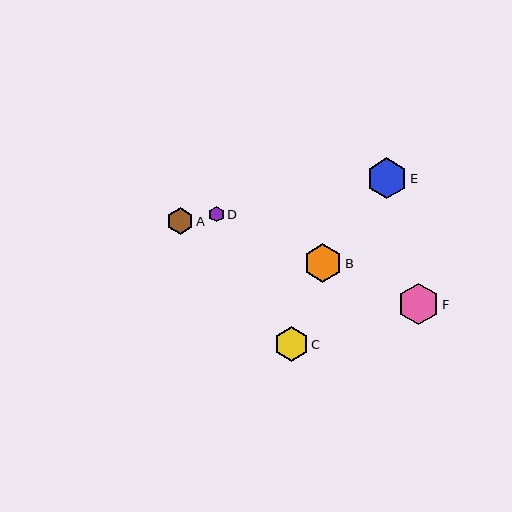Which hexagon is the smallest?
Hexagon D is the smallest with a size of approximately 16 pixels.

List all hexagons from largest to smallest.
From largest to smallest: F, E, B, C, A, D.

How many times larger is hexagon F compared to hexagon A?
Hexagon F is approximately 1.6 times the size of hexagon A.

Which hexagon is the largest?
Hexagon F is the largest with a size of approximately 42 pixels.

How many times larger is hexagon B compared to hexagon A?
Hexagon B is approximately 1.5 times the size of hexagon A.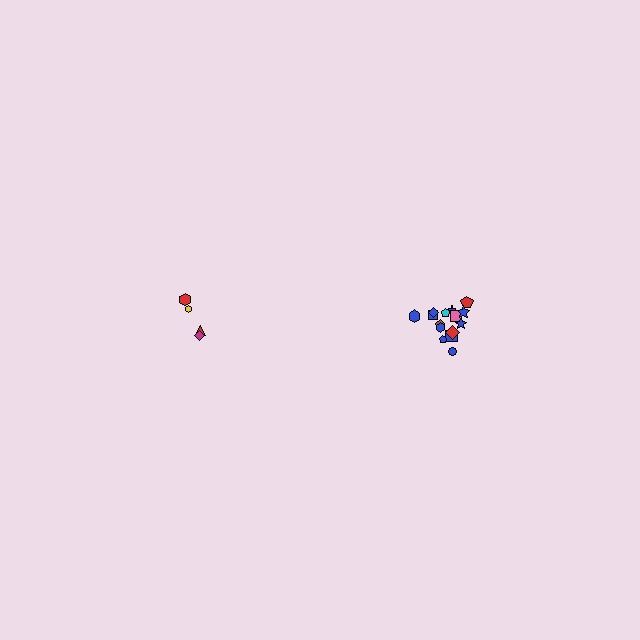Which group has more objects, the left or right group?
The right group.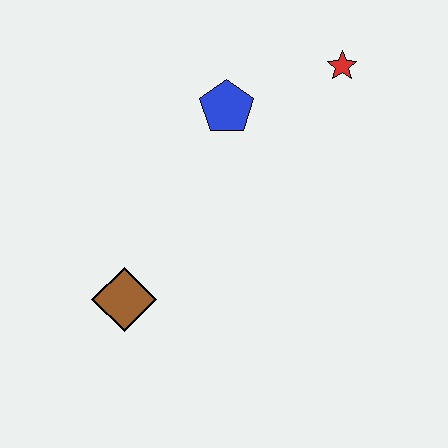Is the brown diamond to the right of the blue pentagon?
No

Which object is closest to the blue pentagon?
The red star is closest to the blue pentagon.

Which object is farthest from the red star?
The brown diamond is farthest from the red star.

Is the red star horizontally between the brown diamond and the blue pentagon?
No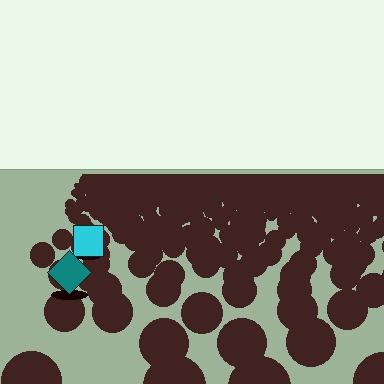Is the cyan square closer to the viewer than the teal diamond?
No. The teal diamond is closer — you can tell from the texture gradient: the ground texture is coarser near it.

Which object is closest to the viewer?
The teal diamond is closest. The texture marks near it are larger and more spread out.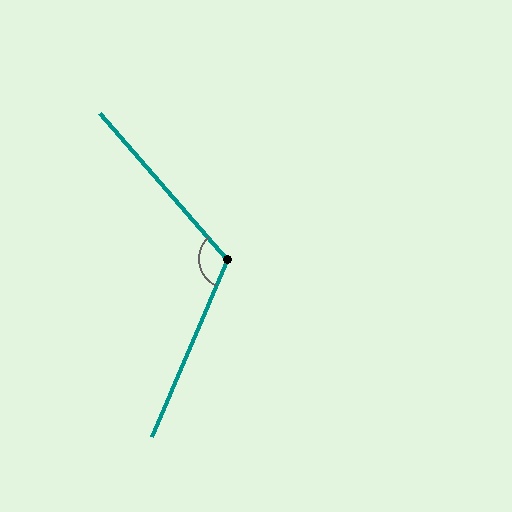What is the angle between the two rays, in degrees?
Approximately 116 degrees.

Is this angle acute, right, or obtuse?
It is obtuse.